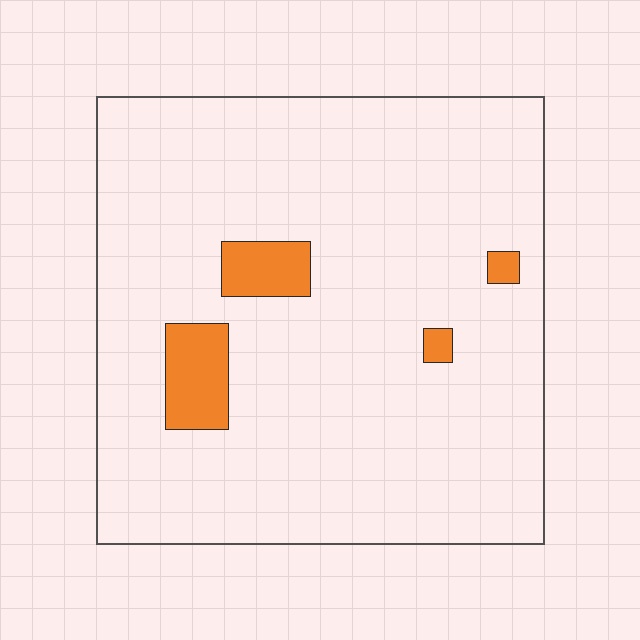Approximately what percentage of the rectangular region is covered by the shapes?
Approximately 5%.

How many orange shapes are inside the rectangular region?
4.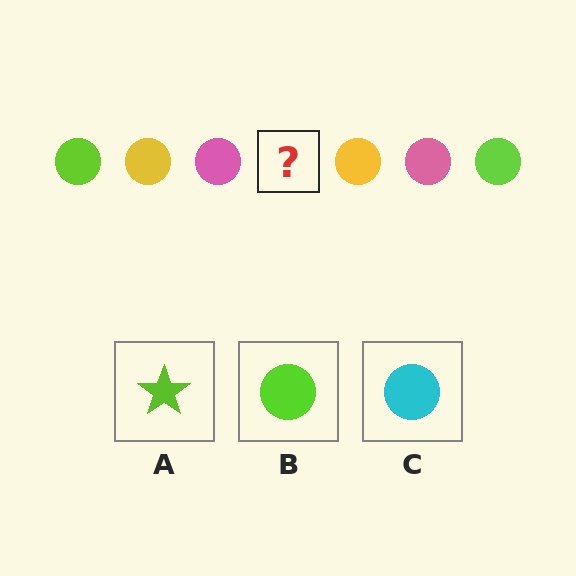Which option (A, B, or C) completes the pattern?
B.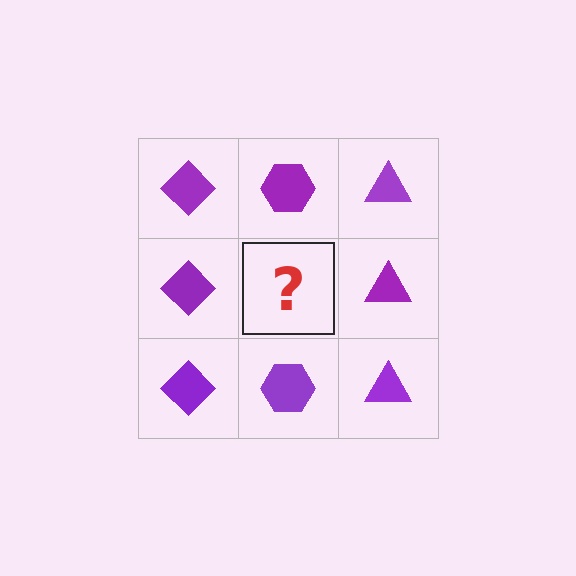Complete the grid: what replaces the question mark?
The question mark should be replaced with a purple hexagon.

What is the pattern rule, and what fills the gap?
The rule is that each column has a consistent shape. The gap should be filled with a purple hexagon.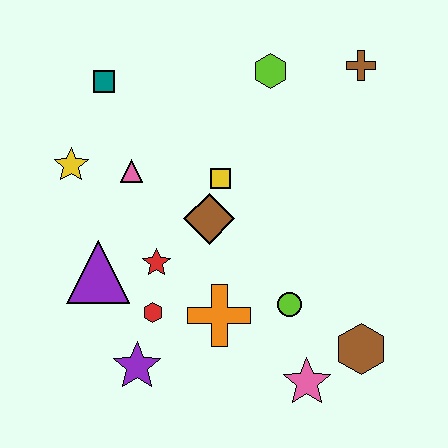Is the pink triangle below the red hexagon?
No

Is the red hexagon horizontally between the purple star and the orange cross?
Yes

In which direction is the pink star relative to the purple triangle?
The pink star is to the right of the purple triangle.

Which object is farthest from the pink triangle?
The brown hexagon is farthest from the pink triangle.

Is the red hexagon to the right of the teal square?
Yes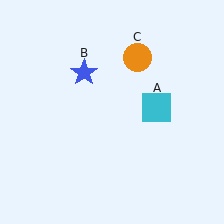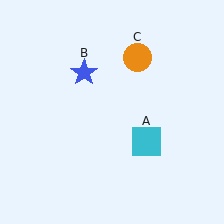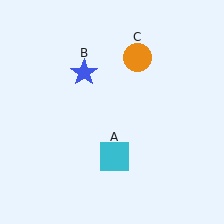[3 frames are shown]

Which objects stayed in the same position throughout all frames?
Blue star (object B) and orange circle (object C) remained stationary.